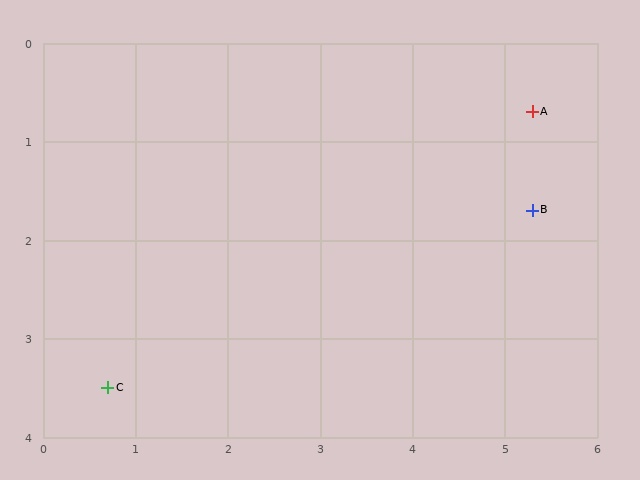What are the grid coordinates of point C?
Point C is at approximately (0.7, 3.5).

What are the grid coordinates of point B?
Point B is at approximately (5.3, 1.7).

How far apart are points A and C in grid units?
Points A and C are about 5.4 grid units apart.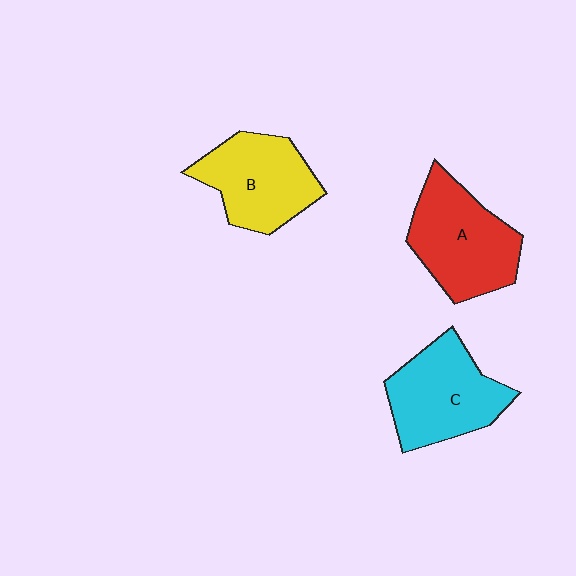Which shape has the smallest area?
Shape B (yellow).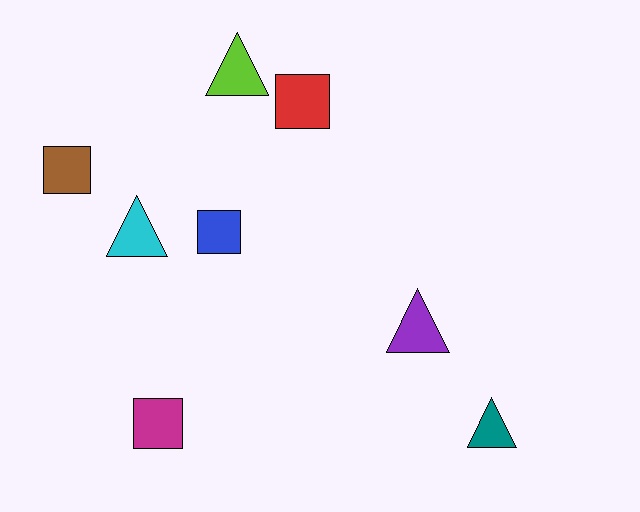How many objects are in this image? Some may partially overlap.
There are 8 objects.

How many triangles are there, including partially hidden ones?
There are 4 triangles.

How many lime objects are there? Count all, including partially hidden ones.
There is 1 lime object.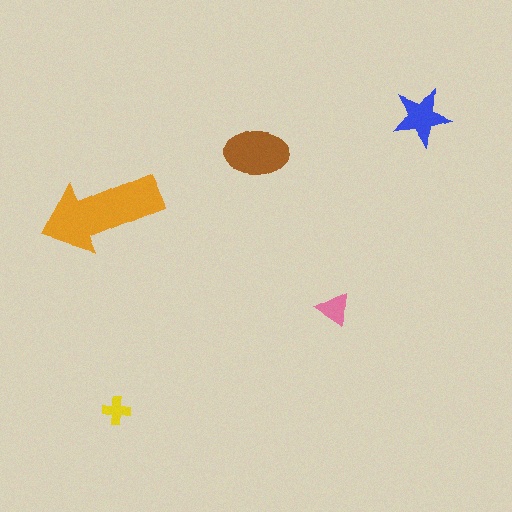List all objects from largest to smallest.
The orange arrow, the brown ellipse, the blue star, the pink triangle, the yellow cross.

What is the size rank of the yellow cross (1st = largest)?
5th.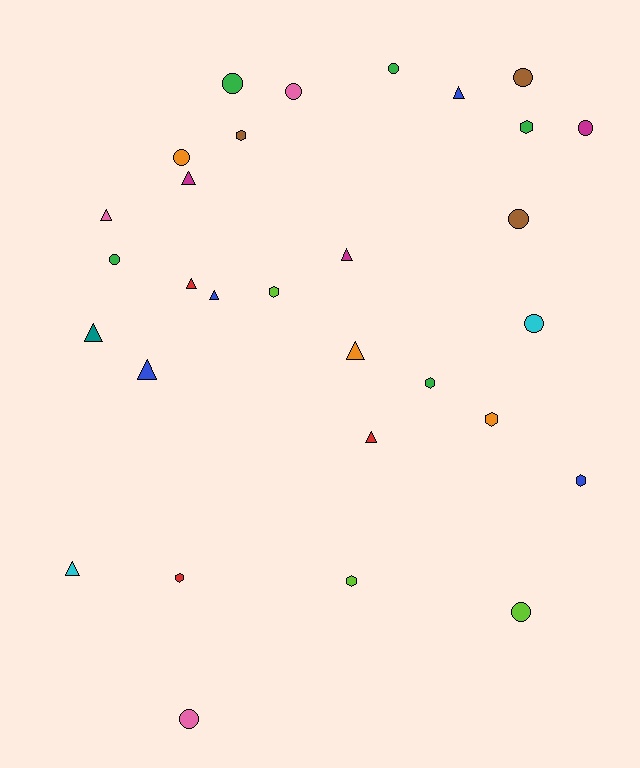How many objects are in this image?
There are 30 objects.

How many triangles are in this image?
There are 11 triangles.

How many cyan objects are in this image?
There are 2 cyan objects.